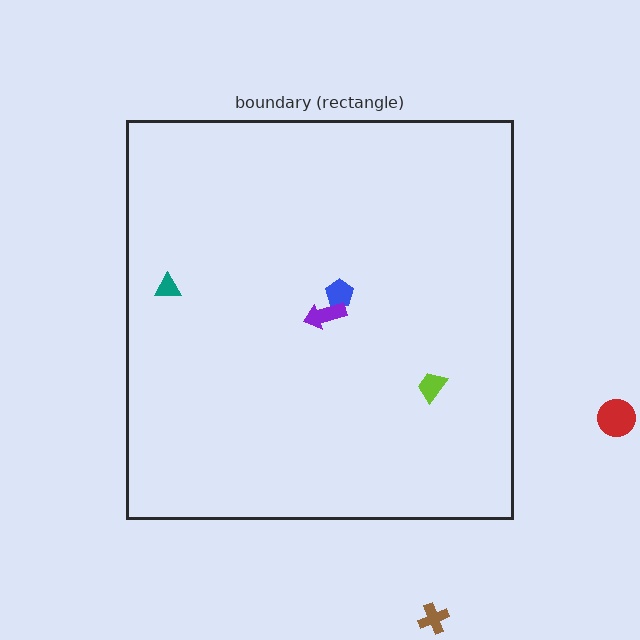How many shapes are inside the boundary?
4 inside, 2 outside.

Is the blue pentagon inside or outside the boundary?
Inside.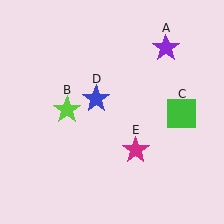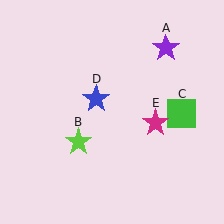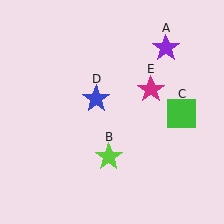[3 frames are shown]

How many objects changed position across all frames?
2 objects changed position: lime star (object B), magenta star (object E).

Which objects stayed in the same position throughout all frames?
Purple star (object A) and green square (object C) and blue star (object D) remained stationary.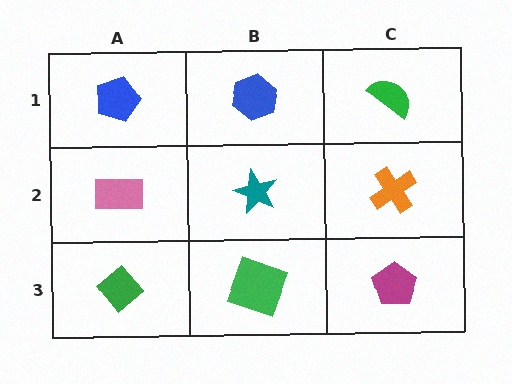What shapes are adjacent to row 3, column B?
A teal star (row 2, column B), a green diamond (row 3, column A), a magenta pentagon (row 3, column C).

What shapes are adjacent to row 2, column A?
A blue pentagon (row 1, column A), a green diamond (row 3, column A), a teal star (row 2, column B).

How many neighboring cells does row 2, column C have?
3.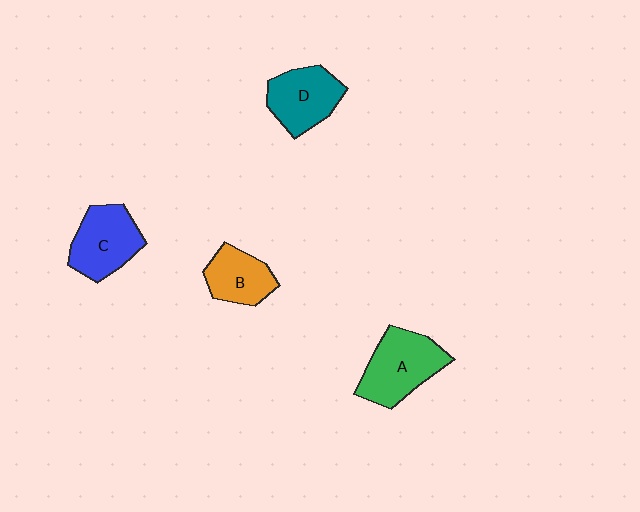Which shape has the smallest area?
Shape B (orange).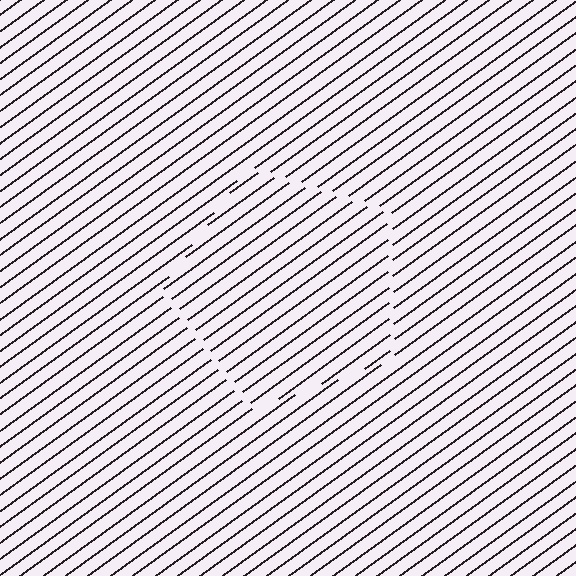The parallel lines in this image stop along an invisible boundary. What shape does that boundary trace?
An illusory pentagon. The interior of the shape contains the same grating, shifted by half a period — the contour is defined by the phase discontinuity where line-ends from the inner and outer gratings abut.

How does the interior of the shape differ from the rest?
The interior of the shape contains the same grating, shifted by half a period — the contour is defined by the phase discontinuity where line-ends from the inner and outer gratings abut.